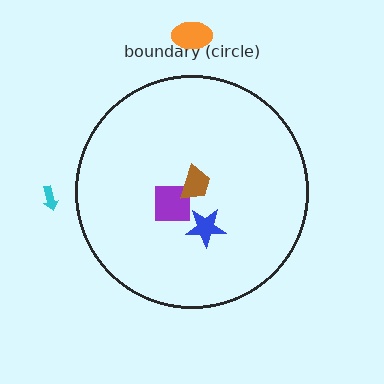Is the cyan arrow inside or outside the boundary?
Outside.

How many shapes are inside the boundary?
3 inside, 2 outside.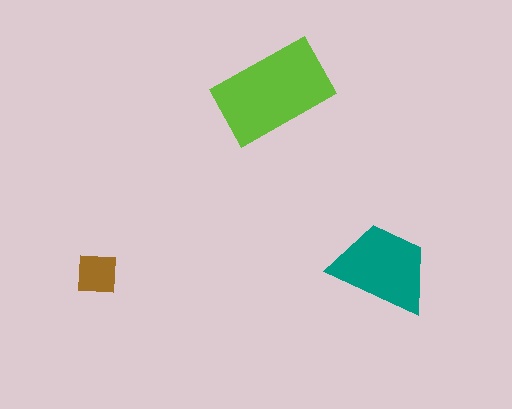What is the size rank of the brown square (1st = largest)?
3rd.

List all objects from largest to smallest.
The lime rectangle, the teal trapezoid, the brown square.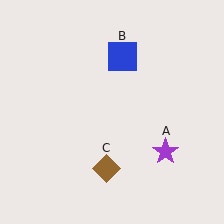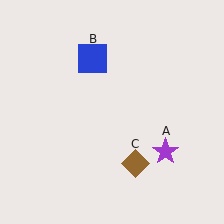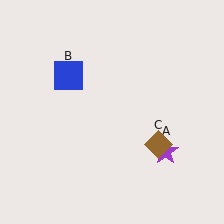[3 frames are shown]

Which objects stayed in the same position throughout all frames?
Purple star (object A) remained stationary.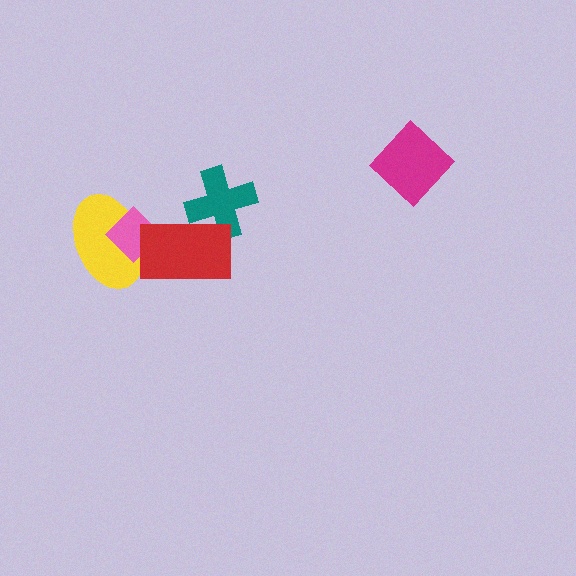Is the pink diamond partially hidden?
Yes, it is partially covered by another shape.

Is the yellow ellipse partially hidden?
Yes, it is partially covered by another shape.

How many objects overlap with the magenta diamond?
0 objects overlap with the magenta diamond.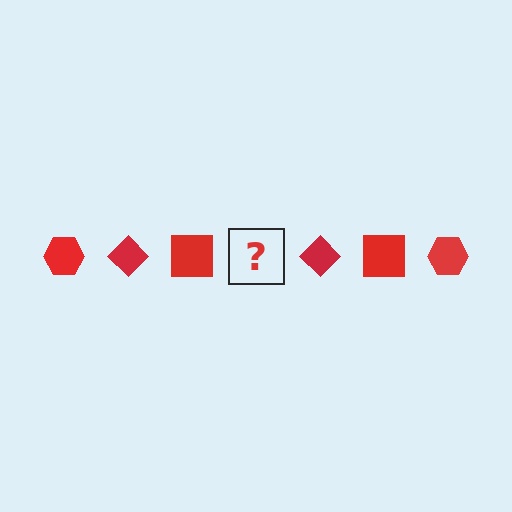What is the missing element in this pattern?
The missing element is a red hexagon.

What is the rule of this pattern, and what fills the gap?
The rule is that the pattern cycles through hexagon, diamond, square shapes in red. The gap should be filled with a red hexagon.